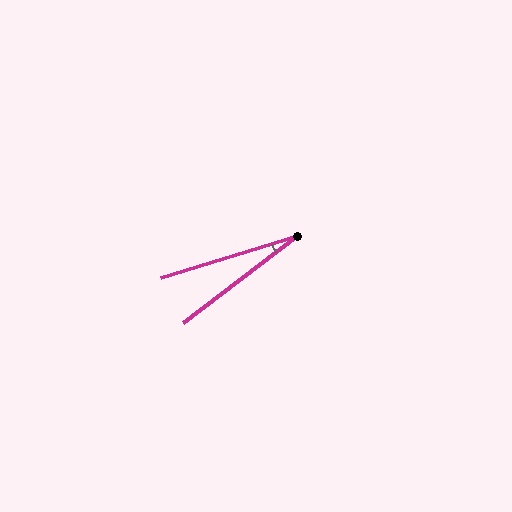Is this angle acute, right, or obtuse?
It is acute.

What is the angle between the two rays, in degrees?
Approximately 20 degrees.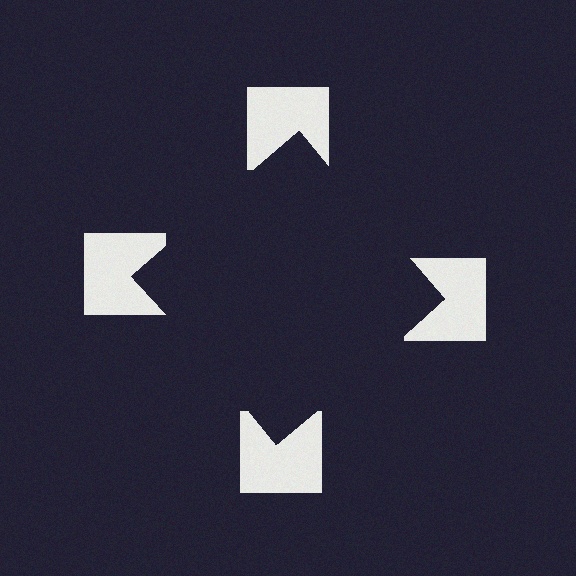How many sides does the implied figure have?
4 sides.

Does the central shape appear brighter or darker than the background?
It typically appears slightly darker than the background, even though no actual brightness change is drawn.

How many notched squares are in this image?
There are 4 — one at each vertex of the illusory square.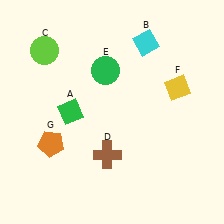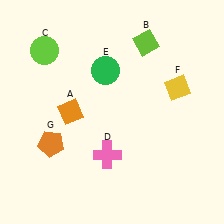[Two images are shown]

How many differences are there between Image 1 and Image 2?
There are 3 differences between the two images.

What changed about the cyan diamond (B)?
In Image 1, B is cyan. In Image 2, it changed to lime.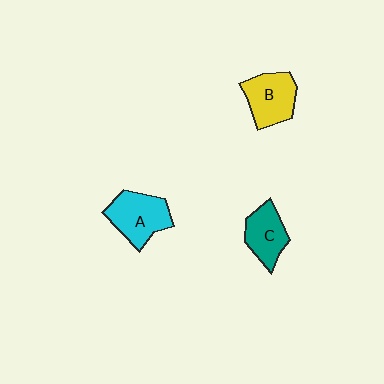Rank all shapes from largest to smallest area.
From largest to smallest: A (cyan), B (yellow), C (teal).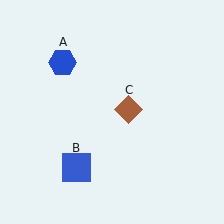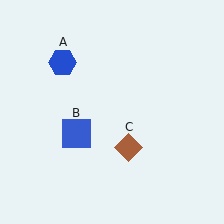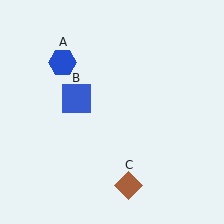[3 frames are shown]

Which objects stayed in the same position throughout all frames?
Blue hexagon (object A) remained stationary.